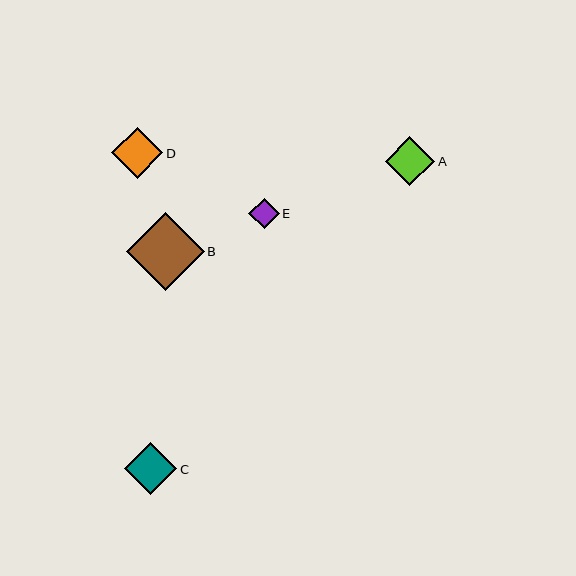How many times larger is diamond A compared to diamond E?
Diamond A is approximately 1.6 times the size of diamond E.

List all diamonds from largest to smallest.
From largest to smallest: B, C, D, A, E.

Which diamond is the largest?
Diamond B is the largest with a size of approximately 78 pixels.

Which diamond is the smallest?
Diamond E is the smallest with a size of approximately 30 pixels.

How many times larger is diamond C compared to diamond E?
Diamond C is approximately 1.7 times the size of diamond E.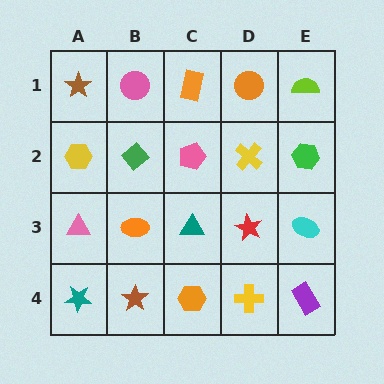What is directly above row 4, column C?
A teal triangle.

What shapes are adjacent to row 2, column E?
A lime semicircle (row 1, column E), a cyan ellipse (row 3, column E), a yellow cross (row 2, column D).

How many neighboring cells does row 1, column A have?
2.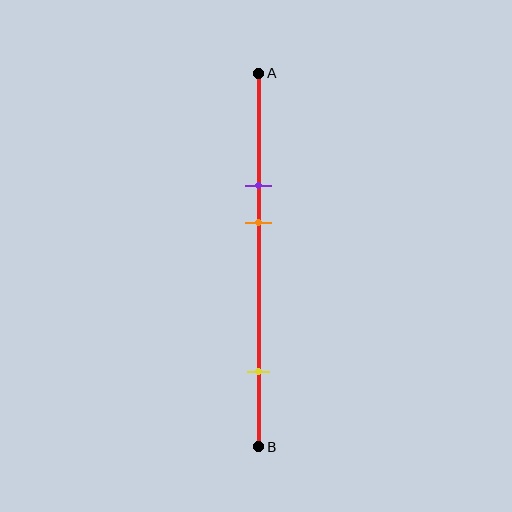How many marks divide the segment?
There are 3 marks dividing the segment.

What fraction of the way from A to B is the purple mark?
The purple mark is approximately 30% (0.3) of the way from A to B.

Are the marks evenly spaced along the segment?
No, the marks are not evenly spaced.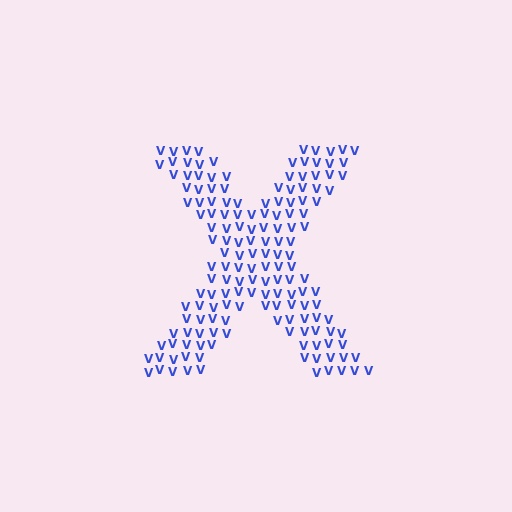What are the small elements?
The small elements are letter V's.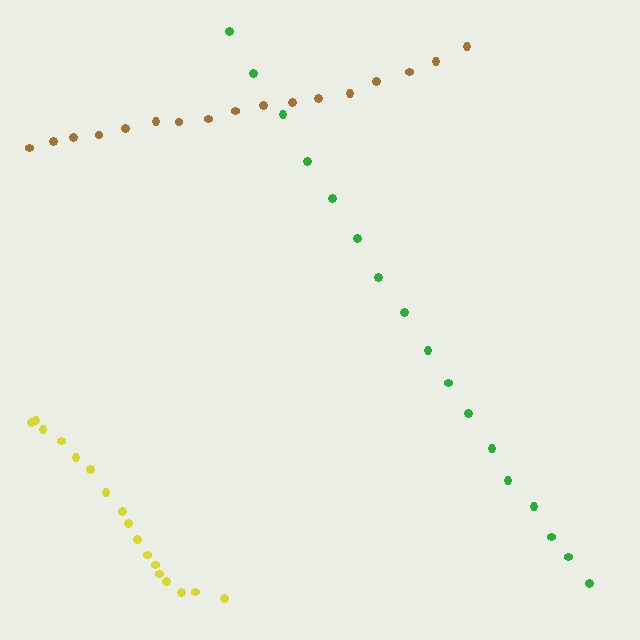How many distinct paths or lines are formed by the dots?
There are 3 distinct paths.